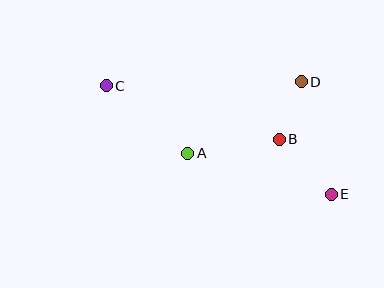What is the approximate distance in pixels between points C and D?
The distance between C and D is approximately 195 pixels.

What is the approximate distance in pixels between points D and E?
The distance between D and E is approximately 117 pixels.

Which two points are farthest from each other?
Points C and E are farthest from each other.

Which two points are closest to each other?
Points B and D are closest to each other.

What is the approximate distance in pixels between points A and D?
The distance between A and D is approximately 134 pixels.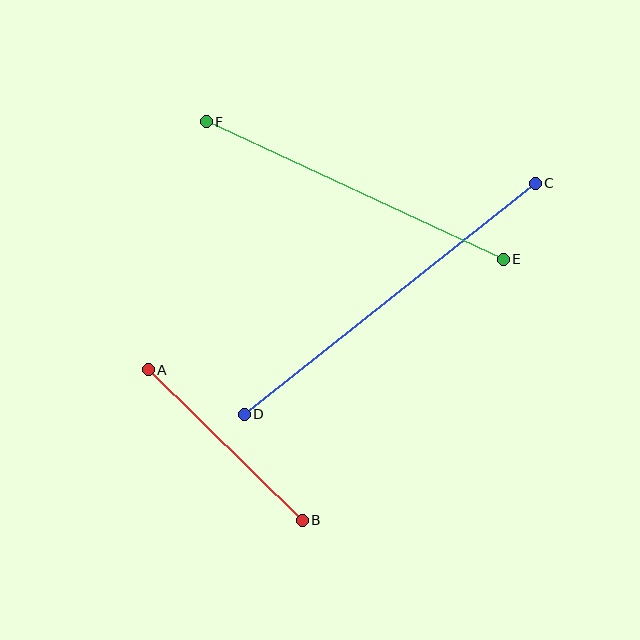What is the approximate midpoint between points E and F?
The midpoint is at approximately (355, 190) pixels.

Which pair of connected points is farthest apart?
Points C and D are farthest apart.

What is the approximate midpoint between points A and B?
The midpoint is at approximately (225, 445) pixels.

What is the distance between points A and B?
The distance is approximately 215 pixels.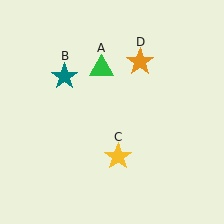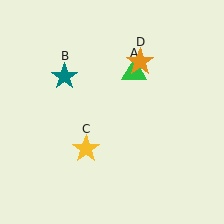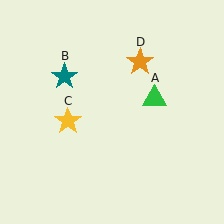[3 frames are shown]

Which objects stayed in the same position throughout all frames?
Teal star (object B) and orange star (object D) remained stationary.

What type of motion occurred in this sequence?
The green triangle (object A), yellow star (object C) rotated clockwise around the center of the scene.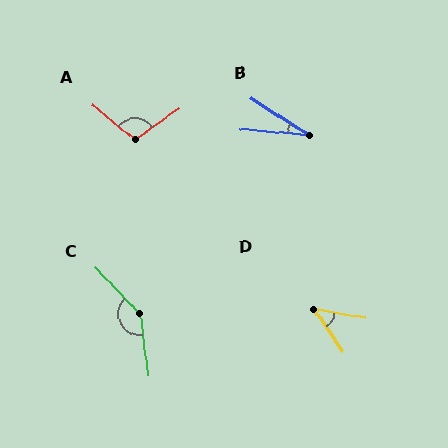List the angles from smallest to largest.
B (28°), D (44°), A (106°), C (144°).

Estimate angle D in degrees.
Approximately 44 degrees.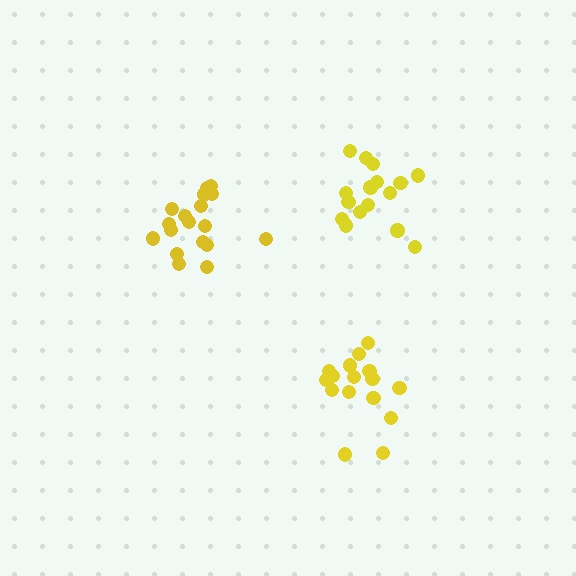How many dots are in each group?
Group 1: 16 dots, Group 2: 18 dots, Group 3: 16 dots (50 total).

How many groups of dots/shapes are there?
There are 3 groups.